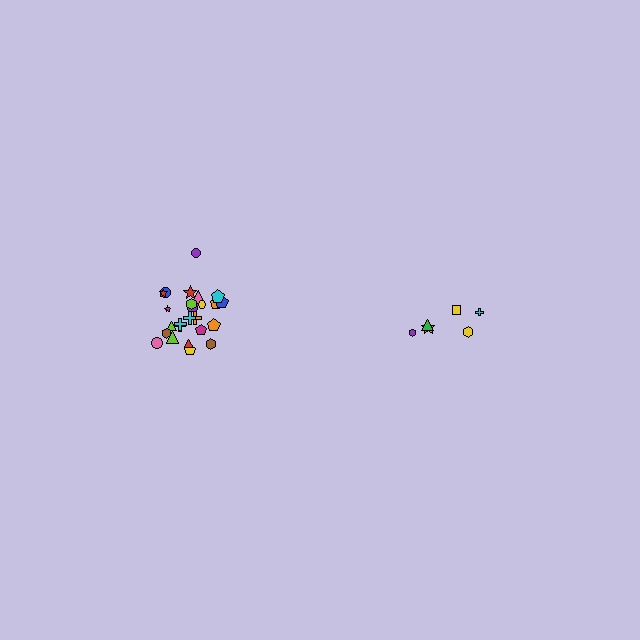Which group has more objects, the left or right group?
The left group.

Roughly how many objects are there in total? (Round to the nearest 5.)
Roughly 30 objects in total.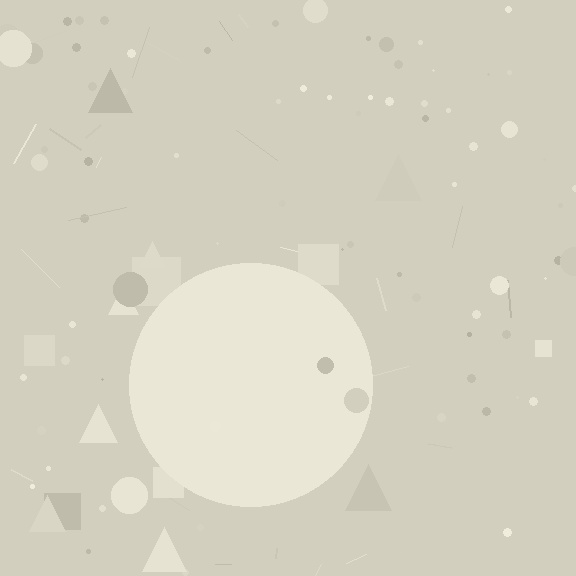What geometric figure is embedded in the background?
A circle is embedded in the background.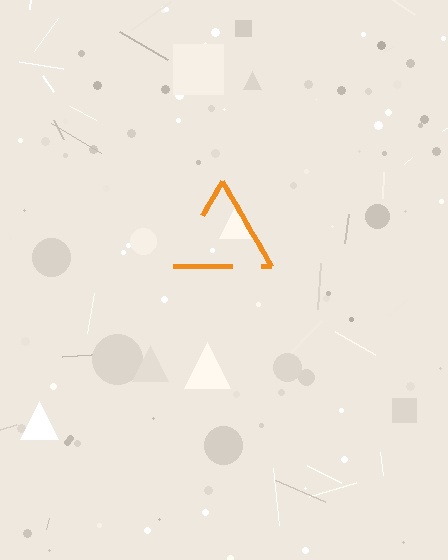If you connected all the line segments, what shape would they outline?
They would outline a triangle.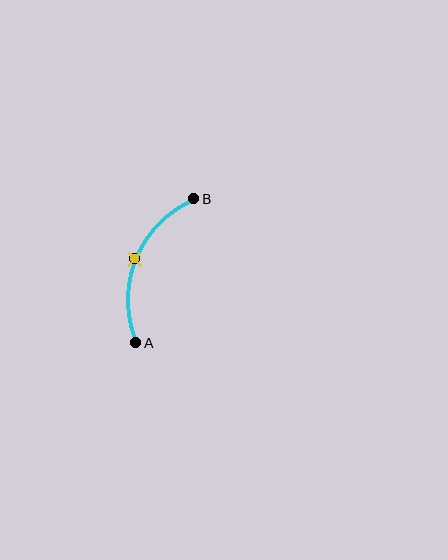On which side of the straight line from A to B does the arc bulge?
The arc bulges to the left of the straight line connecting A and B.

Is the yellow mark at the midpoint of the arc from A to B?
Yes. The yellow mark lies on the arc at equal arc-length from both A and B — it is the arc midpoint.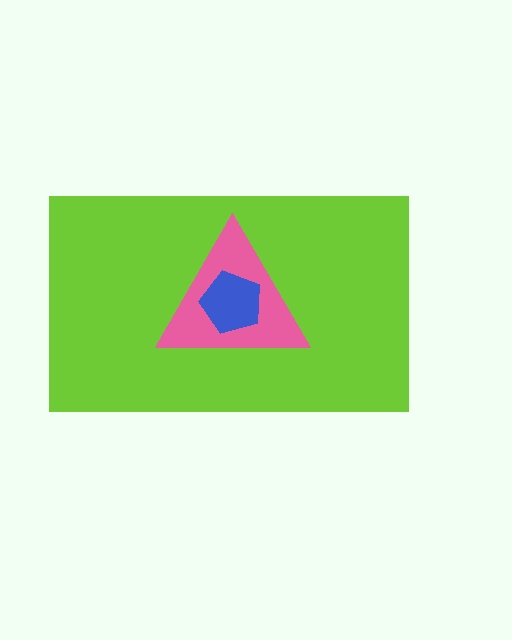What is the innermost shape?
The blue pentagon.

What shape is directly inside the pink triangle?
The blue pentagon.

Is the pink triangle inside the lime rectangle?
Yes.